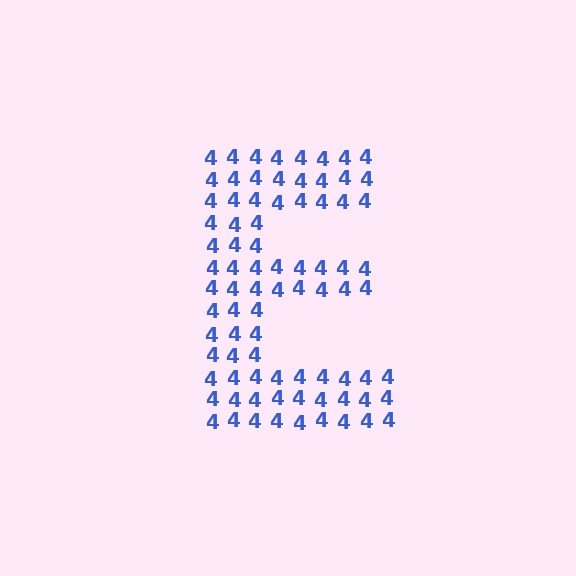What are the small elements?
The small elements are digit 4's.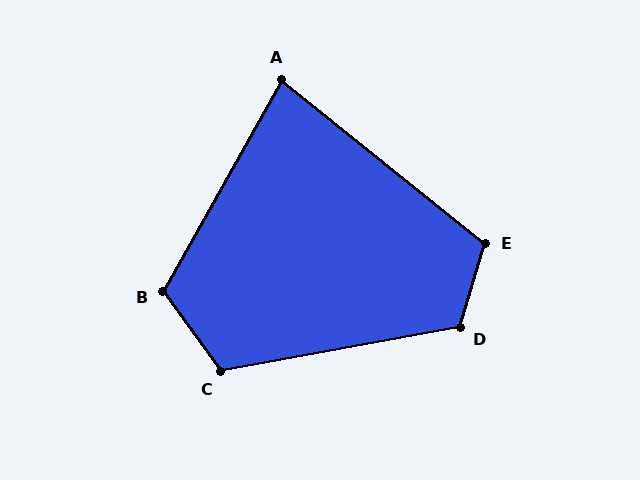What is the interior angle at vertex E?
Approximately 112 degrees (obtuse).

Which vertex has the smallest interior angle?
A, at approximately 80 degrees.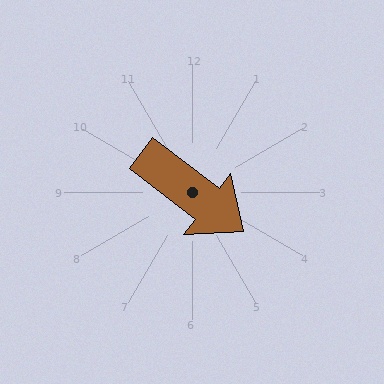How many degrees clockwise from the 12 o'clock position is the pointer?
Approximately 127 degrees.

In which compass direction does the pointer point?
Southeast.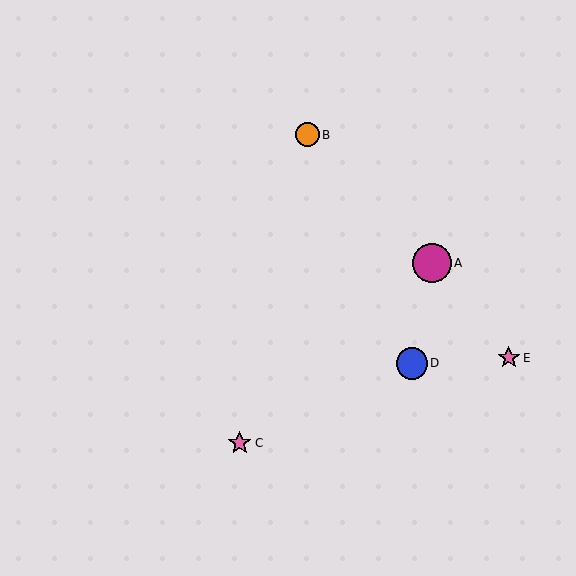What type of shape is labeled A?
Shape A is a magenta circle.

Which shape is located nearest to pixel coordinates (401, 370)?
The blue circle (labeled D) at (412, 363) is nearest to that location.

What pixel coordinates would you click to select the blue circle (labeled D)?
Click at (412, 363) to select the blue circle D.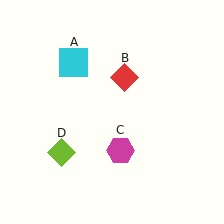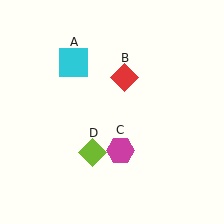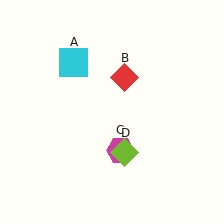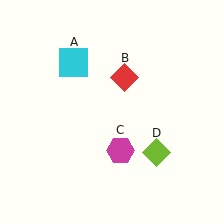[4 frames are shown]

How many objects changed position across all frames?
1 object changed position: lime diamond (object D).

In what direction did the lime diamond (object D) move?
The lime diamond (object D) moved right.